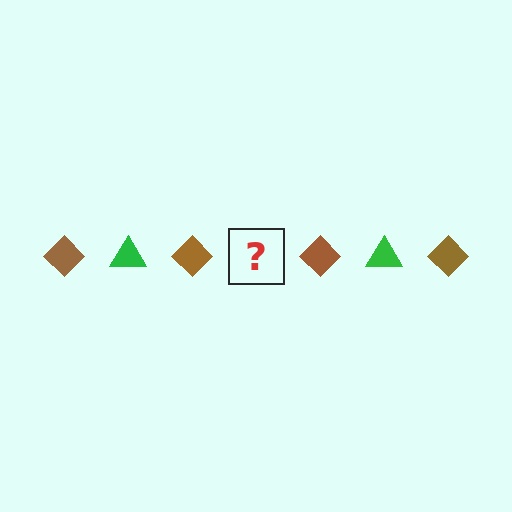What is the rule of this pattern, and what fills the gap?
The rule is that the pattern alternates between brown diamond and green triangle. The gap should be filled with a green triangle.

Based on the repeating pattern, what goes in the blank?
The blank should be a green triangle.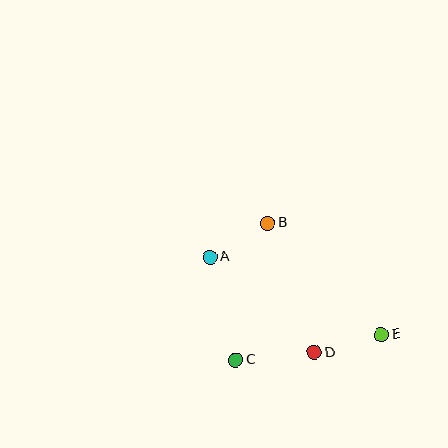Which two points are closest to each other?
Points A and B are closest to each other.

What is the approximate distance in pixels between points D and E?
The distance between D and E is approximately 69 pixels.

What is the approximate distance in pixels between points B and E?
The distance between B and E is approximately 159 pixels.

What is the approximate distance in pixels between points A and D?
The distance between A and D is approximately 142 pixels.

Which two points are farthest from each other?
Points A and E are farthest from each other.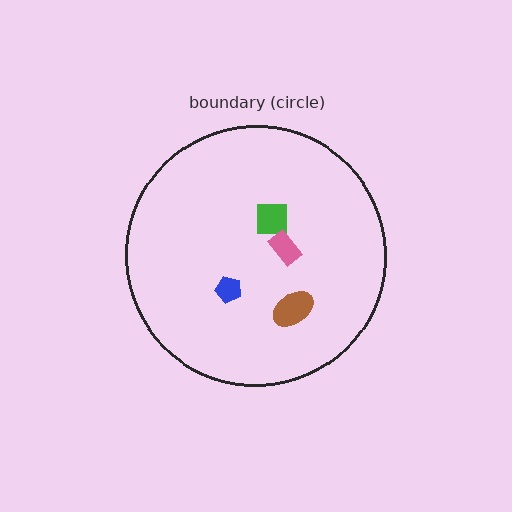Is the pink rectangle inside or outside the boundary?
Inside.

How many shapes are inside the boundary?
4 inside, 0 outside.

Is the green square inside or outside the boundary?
Inside.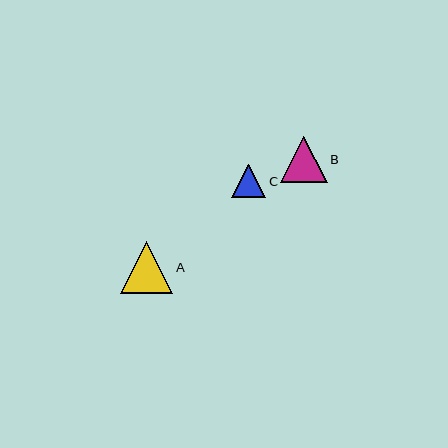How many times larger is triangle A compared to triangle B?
Triangle A is approximately 1.1 times the size of triangle B.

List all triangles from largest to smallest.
From largest to smallest: A, B, C.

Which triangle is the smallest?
Triangle C is the smallest with a size of approximately 34 pixels.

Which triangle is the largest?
Triangle A is the largest with a size of approximately 52 pixels.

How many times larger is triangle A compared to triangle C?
Triangle A is approximately 1.5 times the size of triangle C.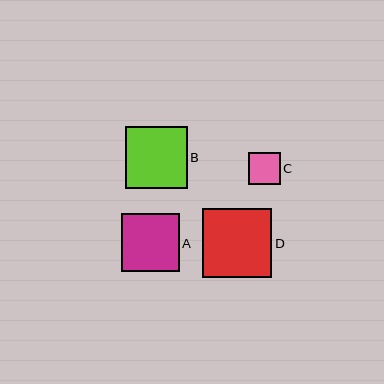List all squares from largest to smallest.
From largest to smallest: D, B, A, C.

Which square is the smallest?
Square C is the smallest with a size of approximately 32 pixels.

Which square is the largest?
Square D is the largest with a size of approximately 69 pixels.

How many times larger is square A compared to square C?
Square A is approximately 1.8 times the size of square C.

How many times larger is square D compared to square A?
Square D is approximately 1.2 times the size of square A.